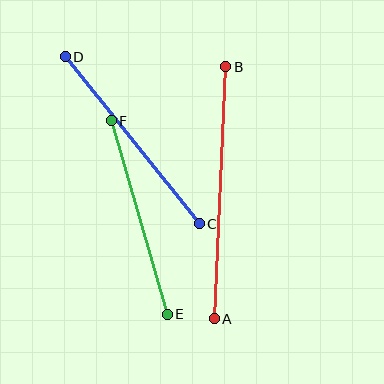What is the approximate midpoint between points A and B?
The midpoint is at approximately (220, 193) pixels.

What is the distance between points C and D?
The distance is approximately 214 pixels.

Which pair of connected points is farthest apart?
Points A and B are farthest apart.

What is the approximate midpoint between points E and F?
The midpoint is at approximately (139, 217) pixels.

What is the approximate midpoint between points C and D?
The midpoint is at approximately (132, 140) pixels.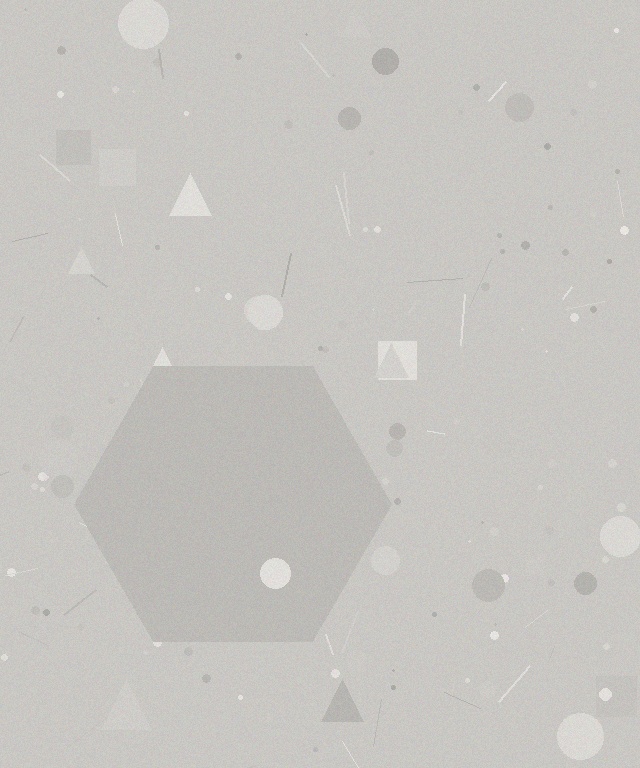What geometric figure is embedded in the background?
A hexagon is embedded in the background.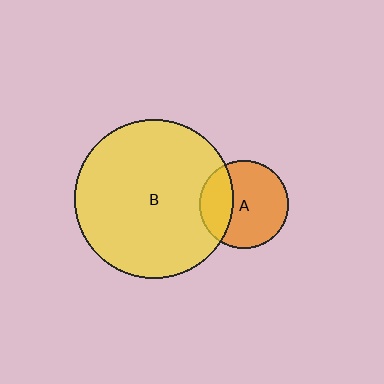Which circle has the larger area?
Circle B (yellow).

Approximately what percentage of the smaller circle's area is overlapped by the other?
Approximately 30%.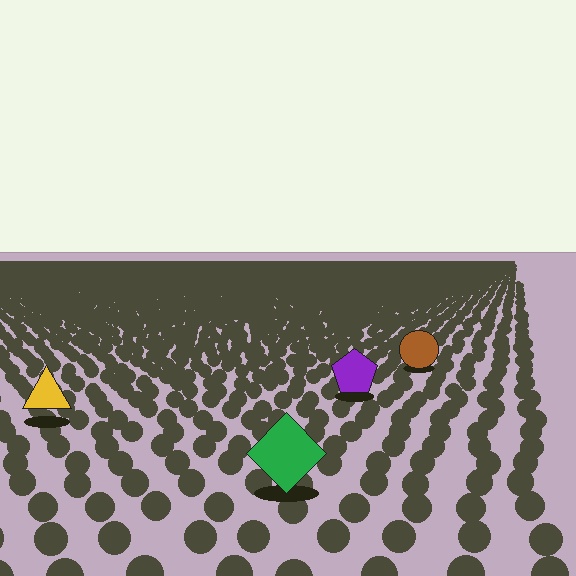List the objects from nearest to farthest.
From nearest to farthest: the green diamond, the yellow triangle, the purple pentagon, the brown circle.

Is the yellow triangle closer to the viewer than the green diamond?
No. The green diamond is closer — you can tell from the texture gradient: the ground texture is coarser near it.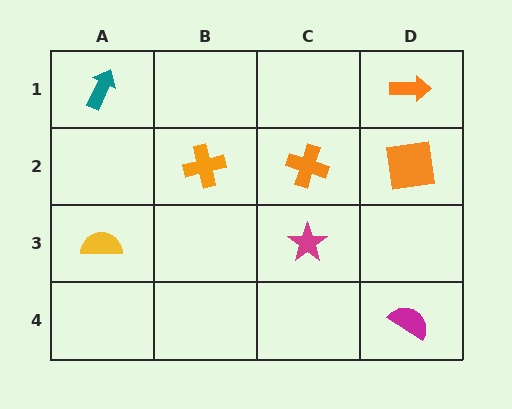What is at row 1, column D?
An orange arrow.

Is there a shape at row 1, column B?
No, that cell is empty.